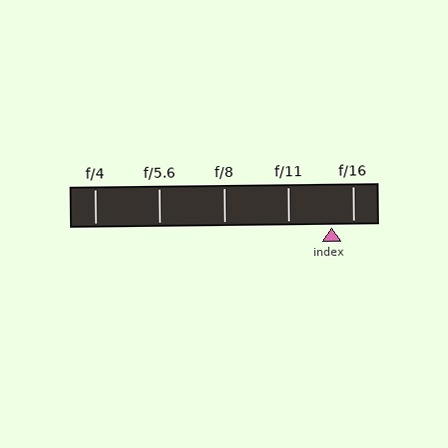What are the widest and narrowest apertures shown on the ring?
The widest aperture shown is f/4 and the narrowest is f/16.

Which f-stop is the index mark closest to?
The index mark is closest to f/16.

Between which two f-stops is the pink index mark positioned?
The index mark is between f/11 and f/16.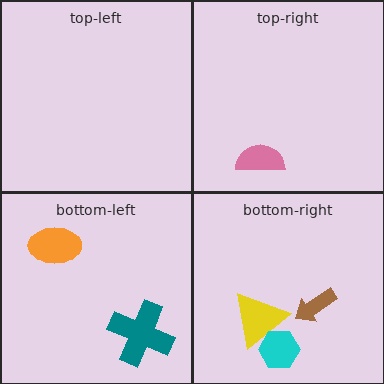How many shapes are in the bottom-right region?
3.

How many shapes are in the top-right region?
1.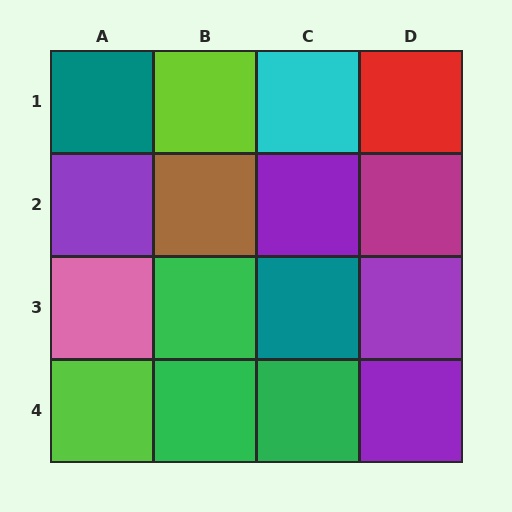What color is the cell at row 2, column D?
Magenta.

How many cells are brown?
1 cell is brown.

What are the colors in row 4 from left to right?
Lime, green, green, purple.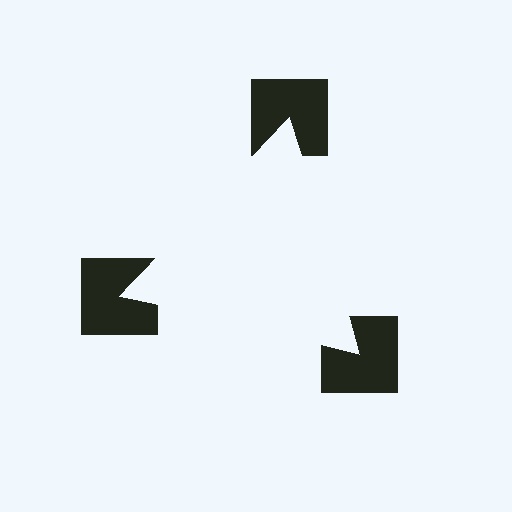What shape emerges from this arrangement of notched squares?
An illusory triangle — its edges are inferred from the aligned wedge cuts in the notched squares, not physically drawn.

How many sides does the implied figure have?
3 sides.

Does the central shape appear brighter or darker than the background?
It typically appears slightly brighter than the background, even though no actual brightness change is drawn.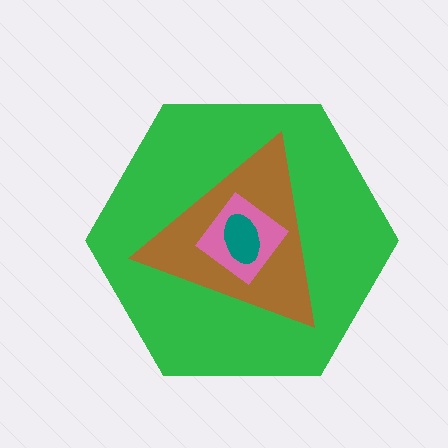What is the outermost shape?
The green hexagon.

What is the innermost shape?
The teal ellipse.